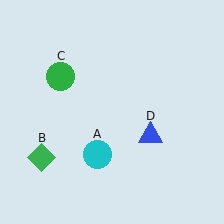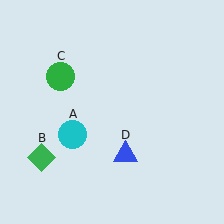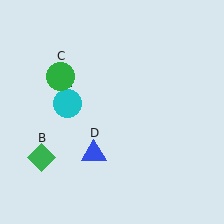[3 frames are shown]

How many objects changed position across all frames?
2 objects changed position: cyan circle (object A), blue triangle (object D).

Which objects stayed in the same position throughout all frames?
Green diamond (object B) and green circle (object C) remained stationary.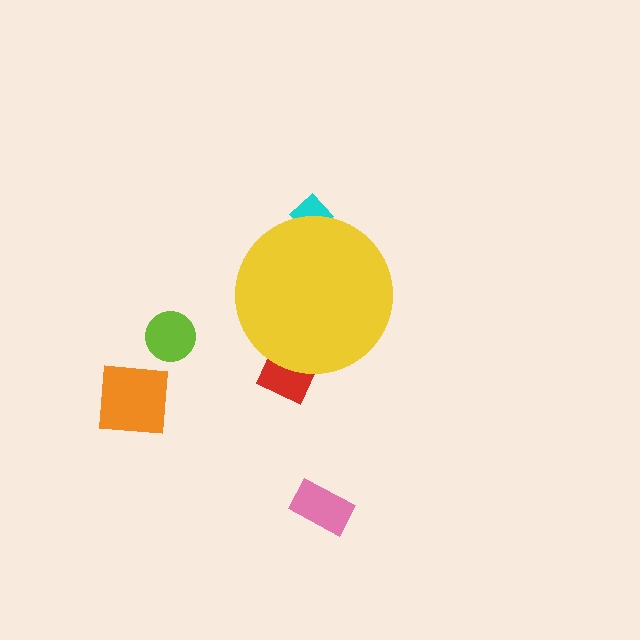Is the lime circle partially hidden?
No, the lime circle is fully visible.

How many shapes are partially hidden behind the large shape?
2 shapes are partially hidden.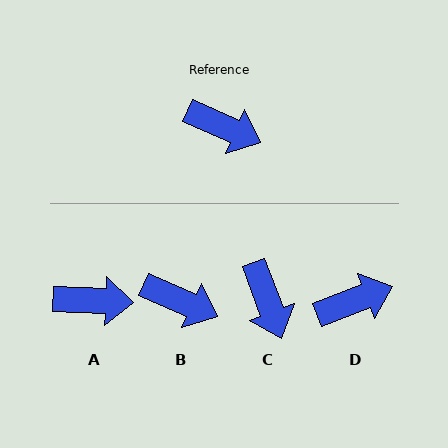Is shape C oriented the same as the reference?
No, it is off by about 46 degrees.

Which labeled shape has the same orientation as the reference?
B.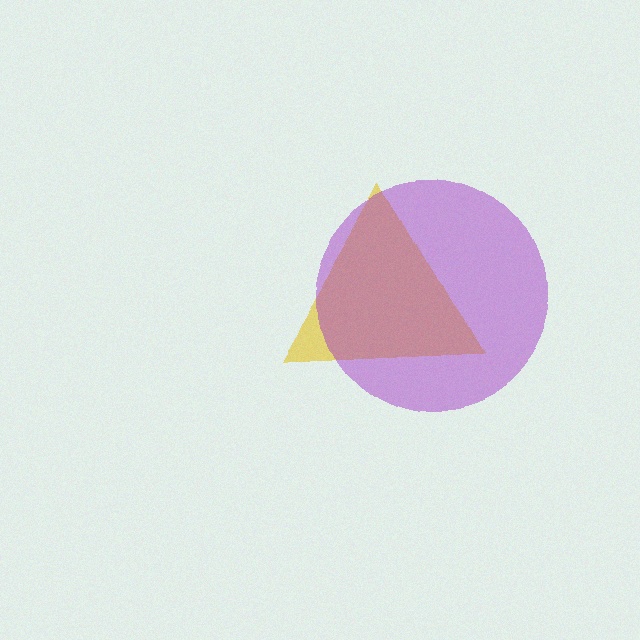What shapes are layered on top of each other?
The layered shapes are: a yellow triangle, a purple circle.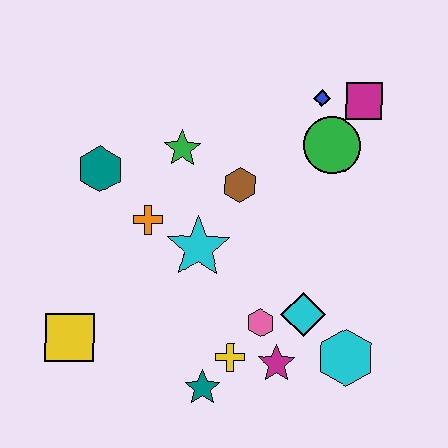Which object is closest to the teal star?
The yellow cross is closest to the teal star.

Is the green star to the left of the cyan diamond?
Yes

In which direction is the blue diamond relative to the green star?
The blue diamond is to the right of the green star.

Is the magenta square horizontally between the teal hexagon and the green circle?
No